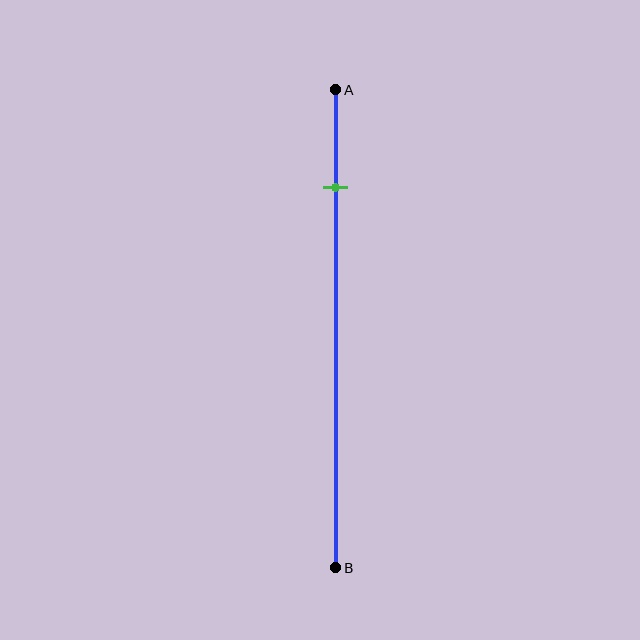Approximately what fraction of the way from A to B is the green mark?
The green mark is approximately 20% of the way from A to B.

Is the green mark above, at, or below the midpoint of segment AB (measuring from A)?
The green mark is above the midpoint of segment AB.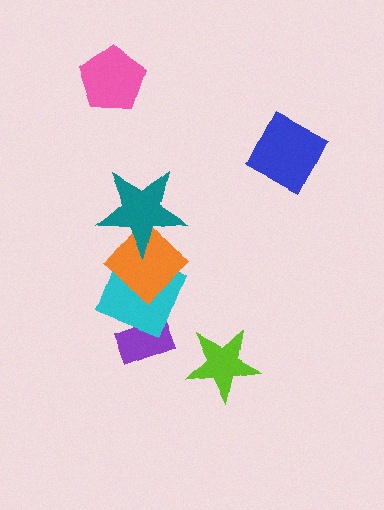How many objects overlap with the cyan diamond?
3 objects overlap with the cyan diamond.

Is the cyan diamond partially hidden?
Yes, it is partially covered by another shape.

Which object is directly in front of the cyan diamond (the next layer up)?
The orange diamond is directly in front of the cyan diamond.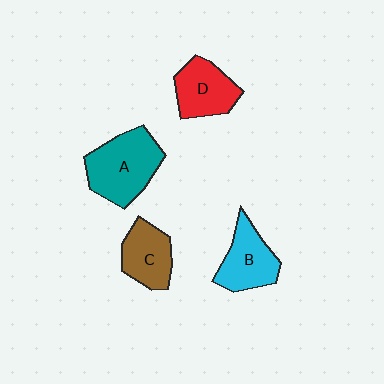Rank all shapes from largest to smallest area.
From largest to smallest: A (teal), B (cyan), D (red), C (brown).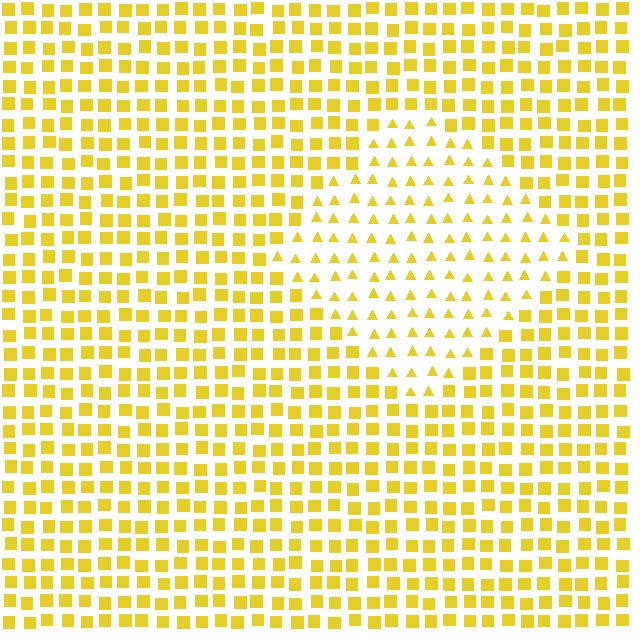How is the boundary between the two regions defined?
The boundary is defined by a change in element shape: triangles inside vs. squares outside. All elements share the same color and spacing.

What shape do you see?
I see a diamond.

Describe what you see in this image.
The image is filled with small yellow elements arranged in a uniform grid. A diamond-shaped region contains triangles, while the surrounding area contains squares. The boundary is defined purely by the change in element shape.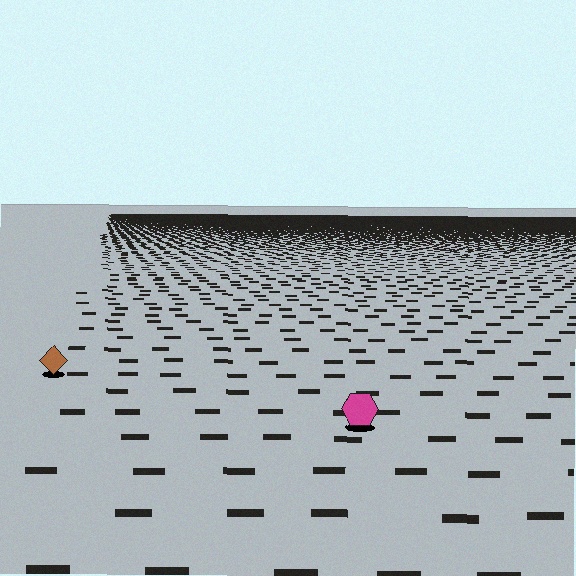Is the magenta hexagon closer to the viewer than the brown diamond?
Yes. The magenta hexagon is closer — you can tell from the texture gradient: the ground texture is coarser near it.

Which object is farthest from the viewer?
The brown diamond is farthest from the viewer. It appears smaller and the ground texture around it is denser.